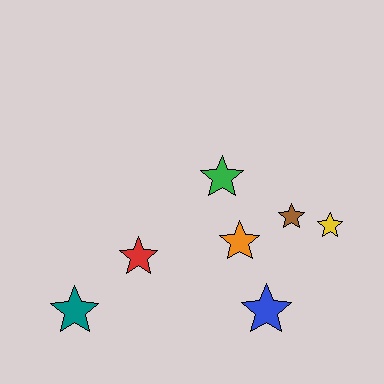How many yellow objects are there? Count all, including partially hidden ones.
There is 1 yellow object.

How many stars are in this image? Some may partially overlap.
There are 7 stars.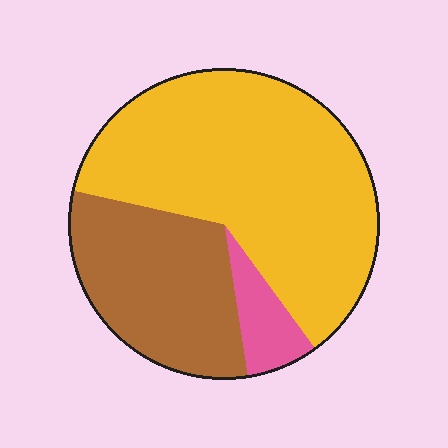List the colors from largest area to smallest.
From largest to smallest: yellow, brown, pink.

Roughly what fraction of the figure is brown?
Brown covers 31% of the figure.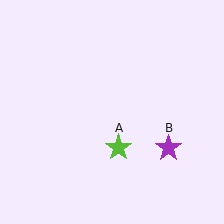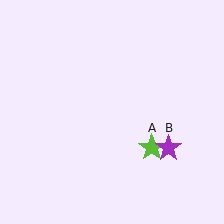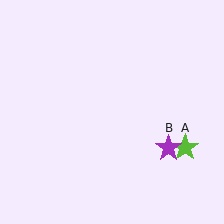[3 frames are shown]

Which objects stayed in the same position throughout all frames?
Purple star (object B) remained stationary.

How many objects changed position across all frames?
1 object changed position: lime star (object A).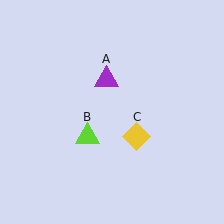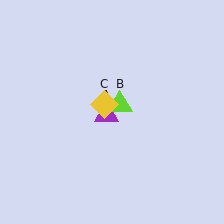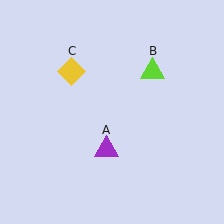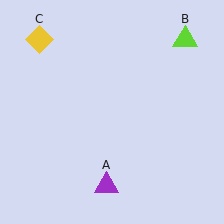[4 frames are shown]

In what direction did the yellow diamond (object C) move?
The yellow diamond (object C) moved up and to the left.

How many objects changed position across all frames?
3 objects changed position: purple triangle (object A), lime triangle (object B), yellow diamond (object C).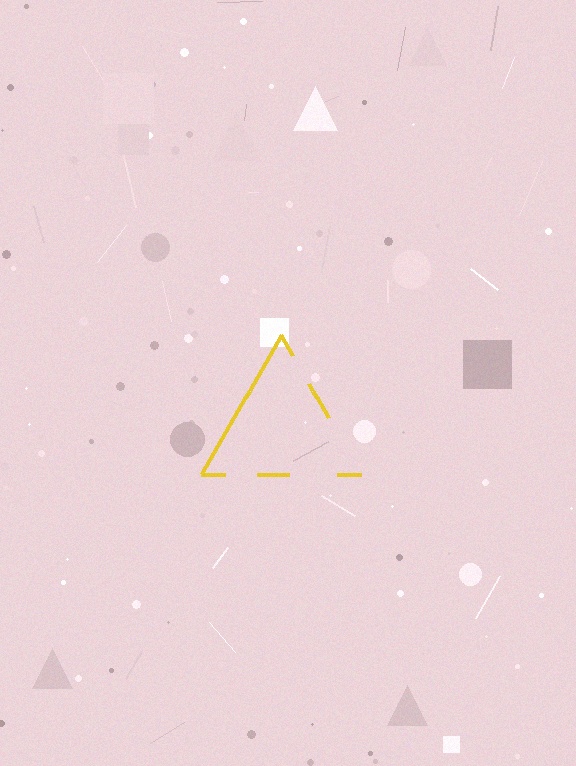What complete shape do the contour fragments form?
The contour fragments form a triangle.